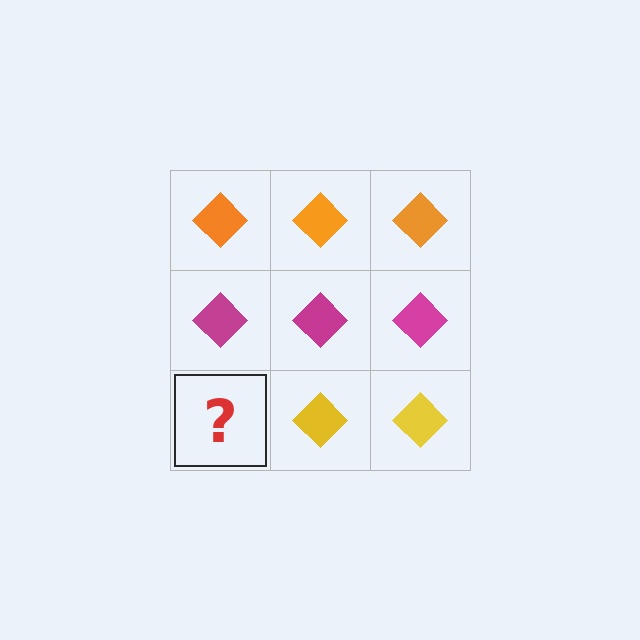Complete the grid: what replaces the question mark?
The question mark should be replaced with a yellow diamond.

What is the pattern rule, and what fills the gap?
The rule is that each row has a consistent color. The gap should be filled with a yellow diamond.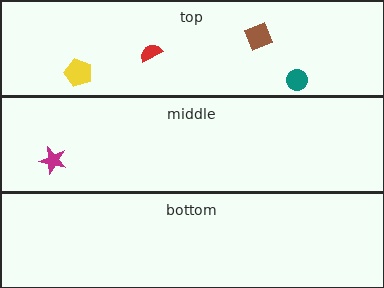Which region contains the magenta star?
The middle region.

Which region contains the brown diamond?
The top region.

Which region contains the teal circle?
The top region.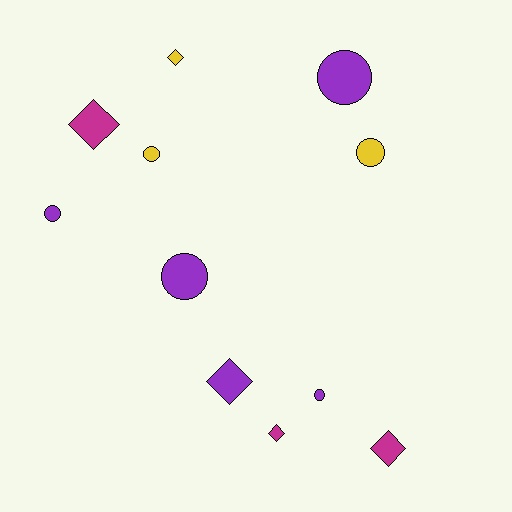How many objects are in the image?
There are 11 objects.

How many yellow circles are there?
There are 2 yellow circles.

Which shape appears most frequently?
Circle, with 6 objects.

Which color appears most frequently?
Purple, with 5 objects.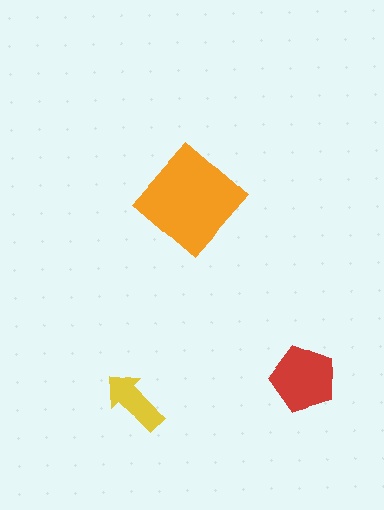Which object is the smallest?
The yellow arrow.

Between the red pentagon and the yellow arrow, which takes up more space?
The red pentagon.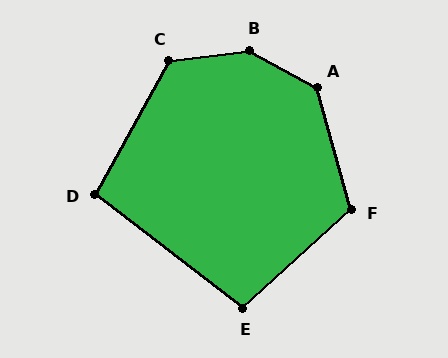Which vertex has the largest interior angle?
B, at approximately 145 degrees.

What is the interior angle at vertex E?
Approximately 100 degrees (obtuse).